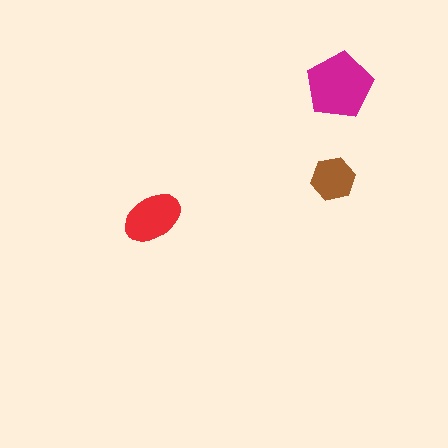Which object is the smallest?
The brown hexagon.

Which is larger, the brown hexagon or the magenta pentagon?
The magenta pentagon.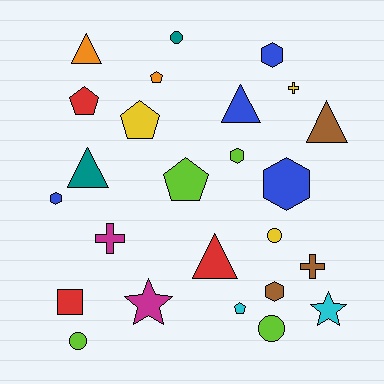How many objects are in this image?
There are 25 objects.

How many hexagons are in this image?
There are 5 hexagons.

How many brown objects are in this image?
There are 3 brown objects.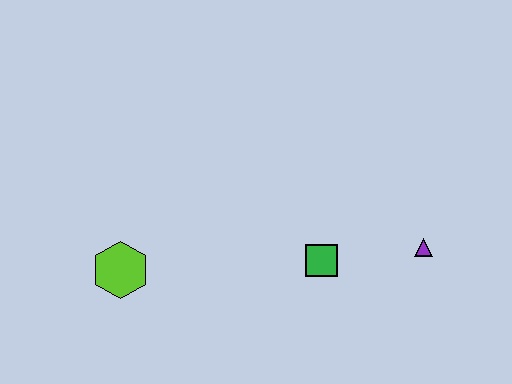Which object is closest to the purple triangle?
The green square is closest to the purple triangle.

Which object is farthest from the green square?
The lime hexagon is farthest from the green square.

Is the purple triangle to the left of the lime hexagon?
No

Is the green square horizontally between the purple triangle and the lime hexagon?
Yes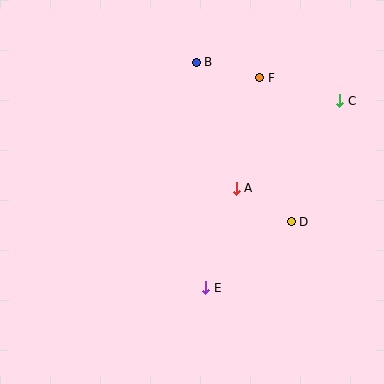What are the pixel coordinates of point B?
Point B is at (196, 62).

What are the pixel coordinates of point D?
Point D is at (291, 222).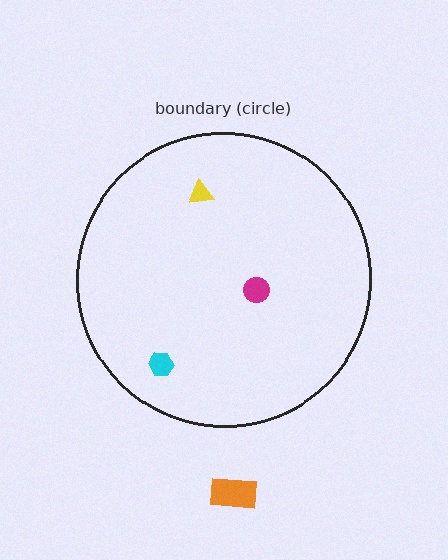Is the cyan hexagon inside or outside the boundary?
Inside.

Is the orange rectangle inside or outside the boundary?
Outside.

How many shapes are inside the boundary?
3 inside, 1 outside.